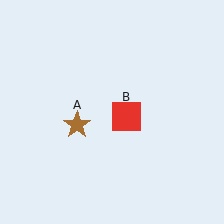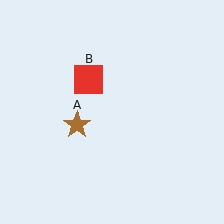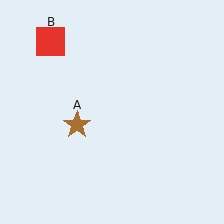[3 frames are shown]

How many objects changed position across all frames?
1 object changed position: red square (object B).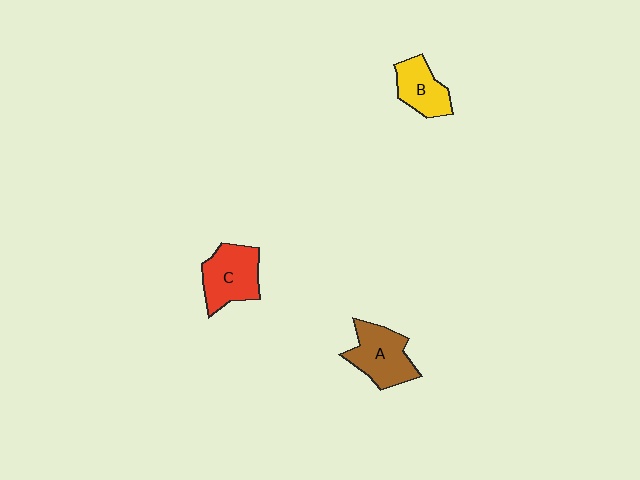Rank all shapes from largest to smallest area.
From largest to smallest: C (red), A (brown), B (yellow).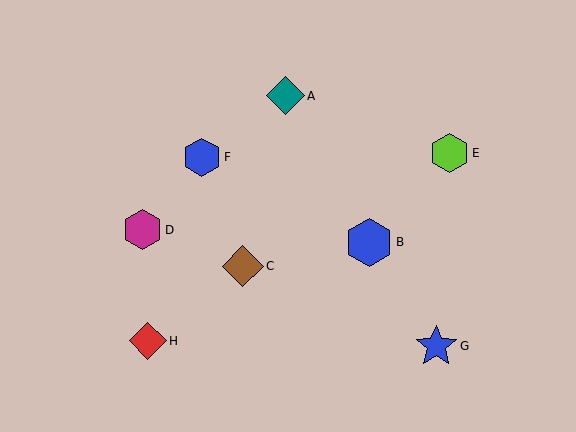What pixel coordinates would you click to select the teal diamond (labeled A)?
Click at (285, 96) to select the teal diamond A.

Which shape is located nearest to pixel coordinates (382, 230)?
The blue hexagon (labeled B) at (369, 243) is nearest to that location.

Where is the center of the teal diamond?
The center of the teal diamond is at (285, 96).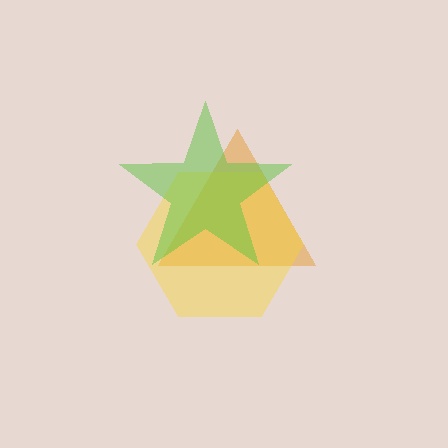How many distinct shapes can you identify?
There are 3 distinct shapes: an orange triangle, a yellow hexagon, a lime star.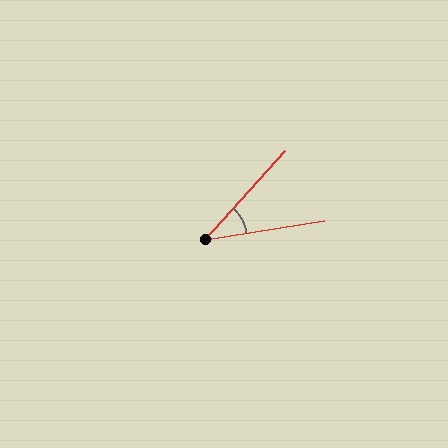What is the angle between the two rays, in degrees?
Approximately 39 degrees.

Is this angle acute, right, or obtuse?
It is acute.